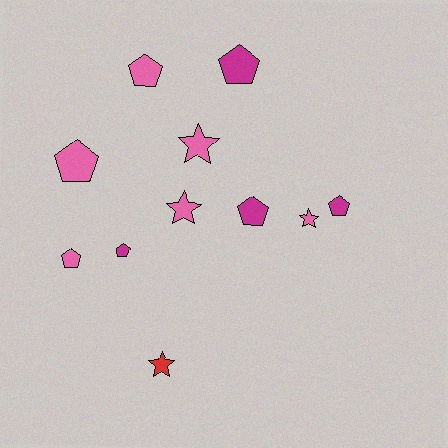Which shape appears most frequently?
Pentagon, with 7 objects.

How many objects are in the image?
There are 11 objects.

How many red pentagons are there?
There are no red pentagons.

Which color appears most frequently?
Pink, with 6 objects.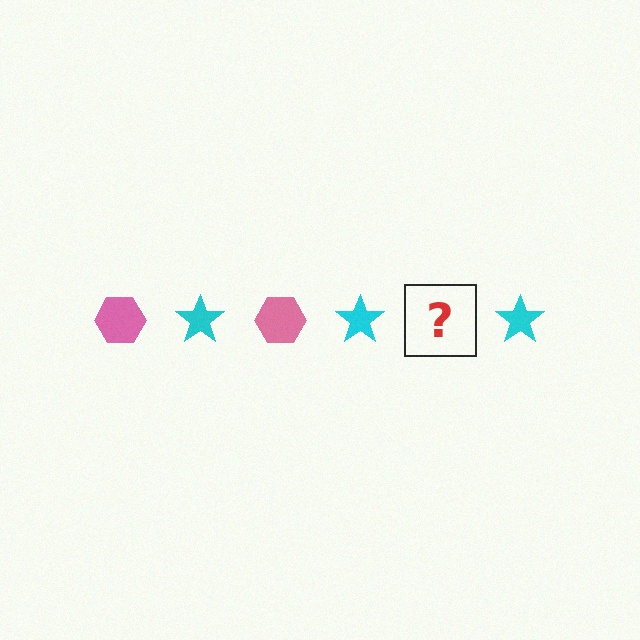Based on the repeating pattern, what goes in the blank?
The blank should be a pink hexagon.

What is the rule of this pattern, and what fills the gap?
The rule is that the pattern alternates between pink hexagon and cyan star. The gap should be filled with a pink hexagon.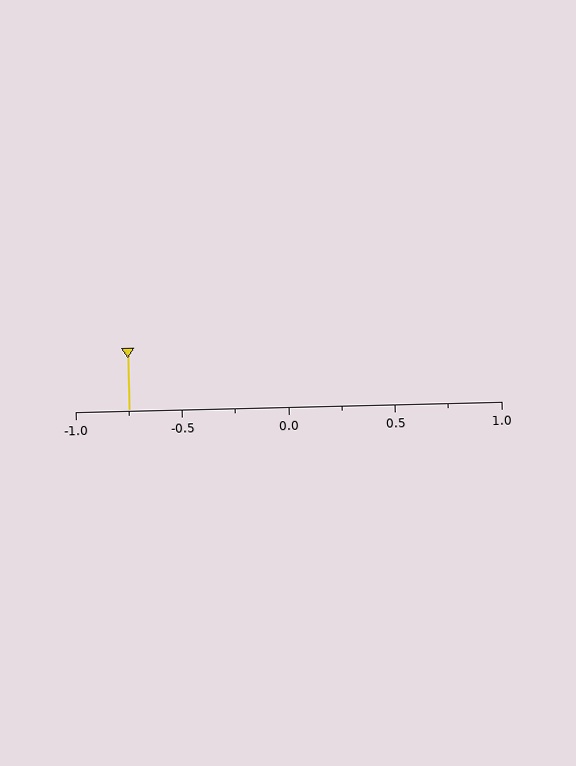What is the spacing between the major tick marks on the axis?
The major ticks are spaced 0.5 apart.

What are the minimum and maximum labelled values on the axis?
The axis runs from -1.0 to 1.0.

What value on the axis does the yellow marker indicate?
The marker indicates approximately -0.75.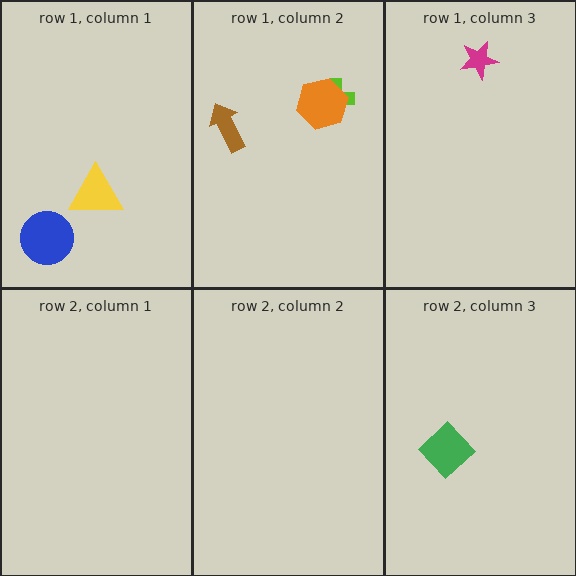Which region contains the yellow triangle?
The row 1, column 1 region.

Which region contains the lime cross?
The row 1, column 2 region.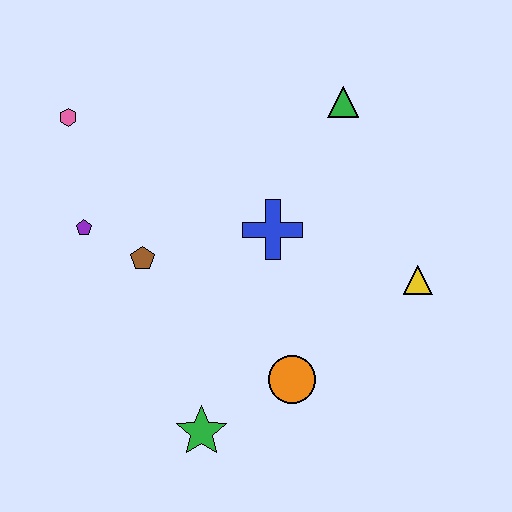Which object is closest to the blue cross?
The brown pentagon is closest to the blue cross.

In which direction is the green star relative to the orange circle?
The green star is to the left of the orange circle.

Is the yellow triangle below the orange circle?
No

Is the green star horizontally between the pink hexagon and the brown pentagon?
No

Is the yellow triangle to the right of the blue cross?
Yes